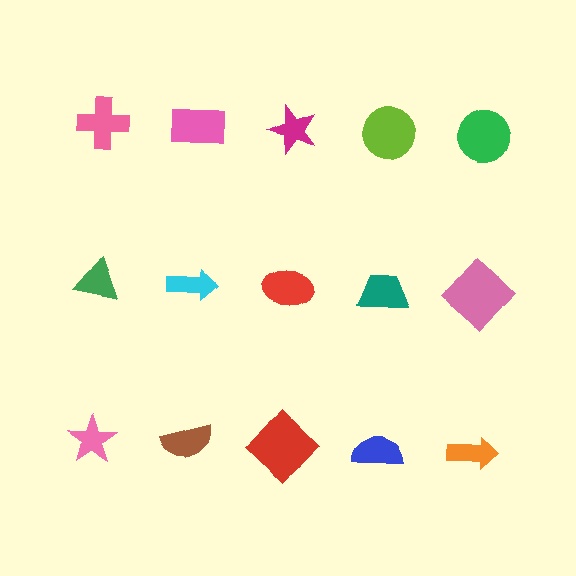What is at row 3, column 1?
A pink star.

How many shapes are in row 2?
5 shapes.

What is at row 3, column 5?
An orange arrow.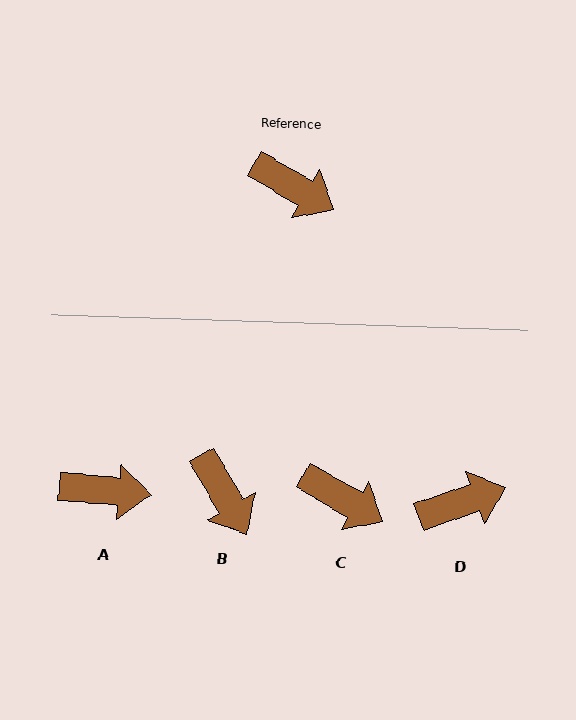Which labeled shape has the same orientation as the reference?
C.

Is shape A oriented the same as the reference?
No, it is off by about 25 degrees.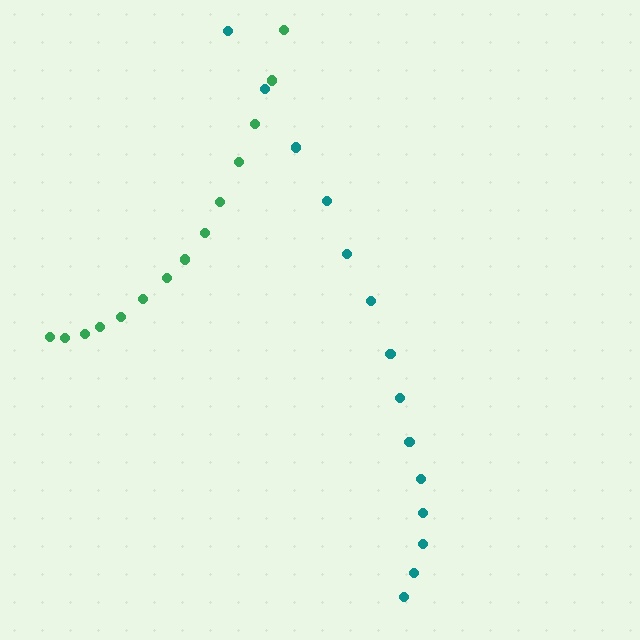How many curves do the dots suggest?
There are 2 distinct paths.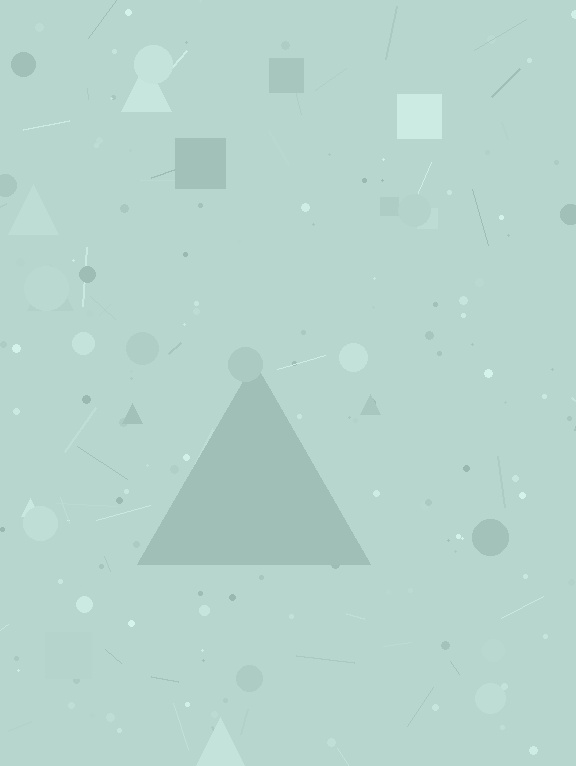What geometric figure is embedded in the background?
A triangle is embedded in the background.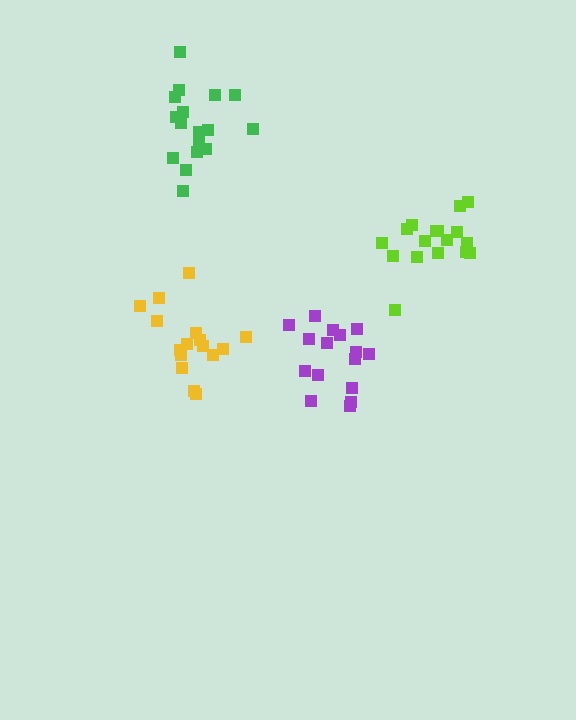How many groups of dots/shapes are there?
There are 4 groups.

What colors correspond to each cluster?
The clusters are colored: yellow, lime, green, purple.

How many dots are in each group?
Group 1: 16 dots, Group 2: 17 dots, Group 3: 17 dots, Group 4: 16 dots (66 total).